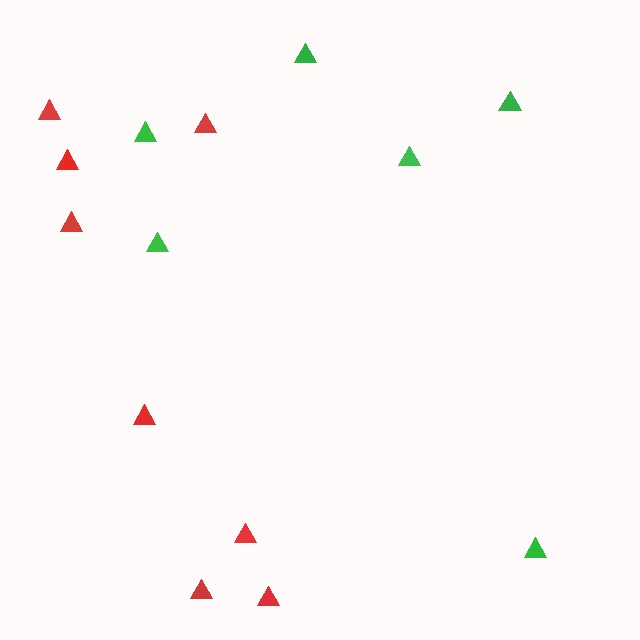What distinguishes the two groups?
There are 2 groups: one group of green triangles (6) and one group of red triangles (8).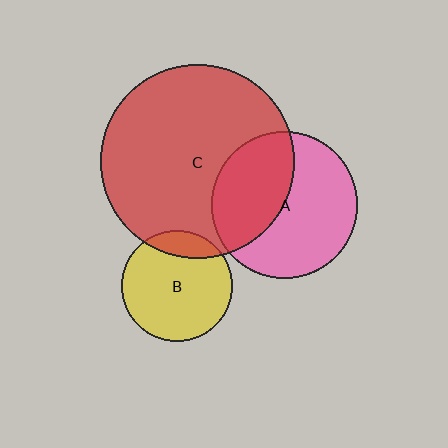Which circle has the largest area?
Circle C (red).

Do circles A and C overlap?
Yes.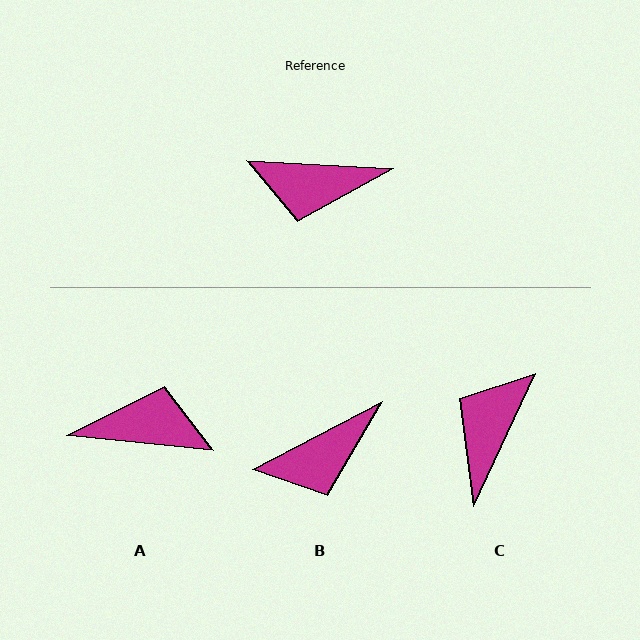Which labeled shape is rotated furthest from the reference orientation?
A, about 177 degrees away.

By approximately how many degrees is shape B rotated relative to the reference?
Approximately 30 degrees counter-clockwise.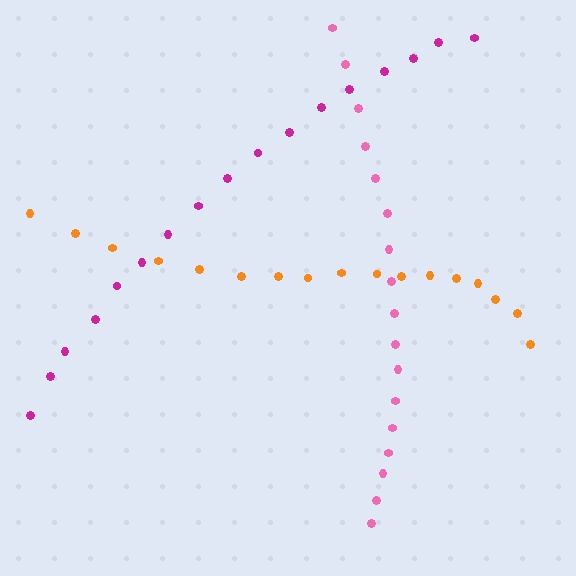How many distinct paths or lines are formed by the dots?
There are 3 distinct paths.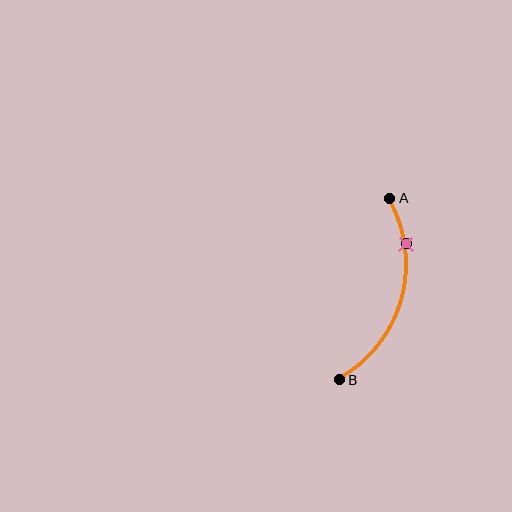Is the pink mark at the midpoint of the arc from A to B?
No. The pink mark lies on the arc but is closer to endpoint A. The arc midpoint would be at the point on the curve equidistant along the arc from both A and B.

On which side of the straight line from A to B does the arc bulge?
The arc bulges to the right of the straight line connecting A and B.